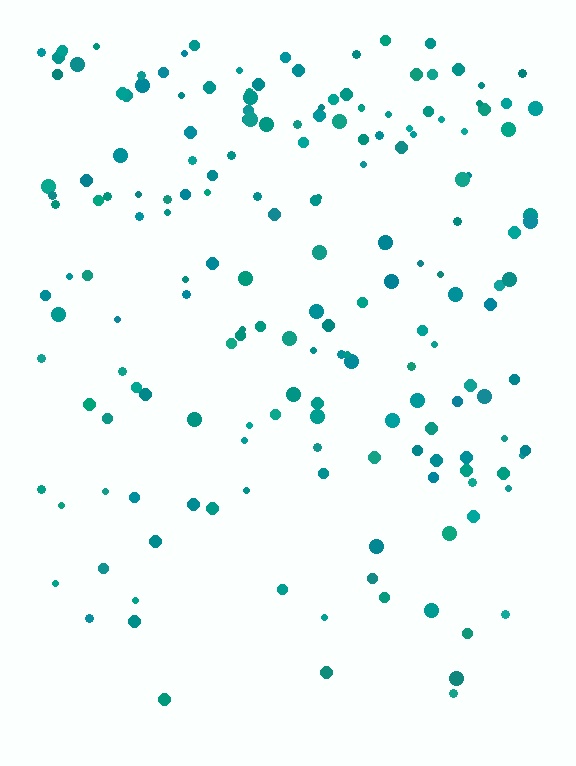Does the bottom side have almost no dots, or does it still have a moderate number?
Still a moderate number, just noticeably fewer than the top.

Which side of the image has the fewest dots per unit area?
The bottom.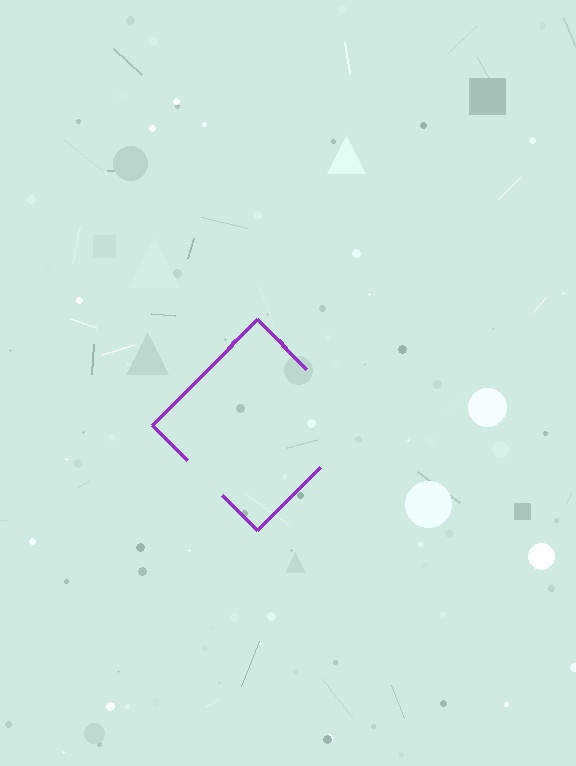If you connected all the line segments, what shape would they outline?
They would outline a diamond.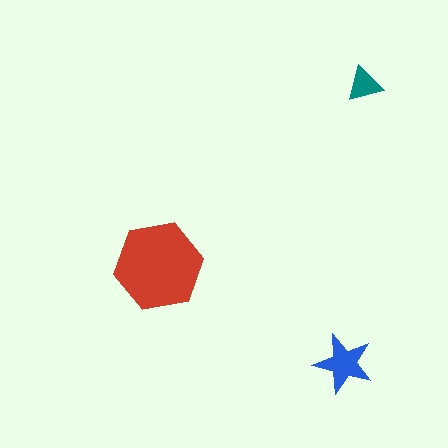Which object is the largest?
The red hexagon.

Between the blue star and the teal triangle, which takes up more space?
The blue star.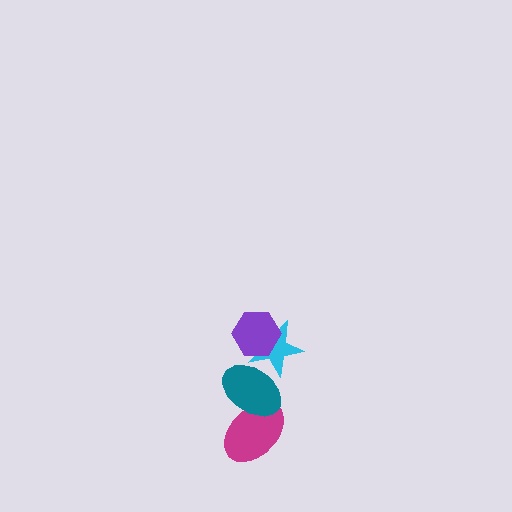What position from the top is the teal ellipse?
The teal ellipse is 3rd from the top.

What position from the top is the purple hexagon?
The purple hexagon is 1st from the top.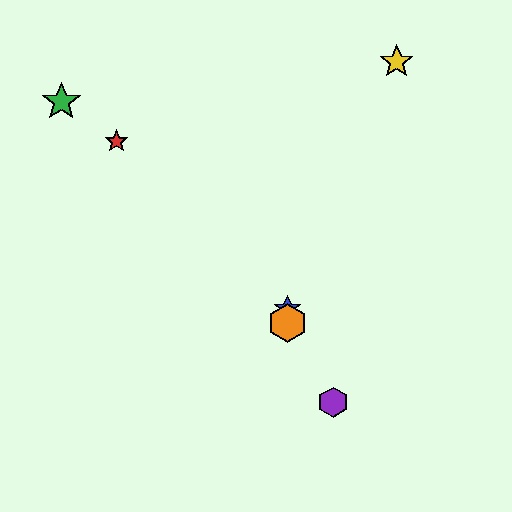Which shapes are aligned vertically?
The blue star, the orange hexagon are aligned vertically.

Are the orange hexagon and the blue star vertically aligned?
Yes, both are at x≈288.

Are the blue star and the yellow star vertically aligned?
No, the blue star is at x≈288 and the yellow star is at x≈397.